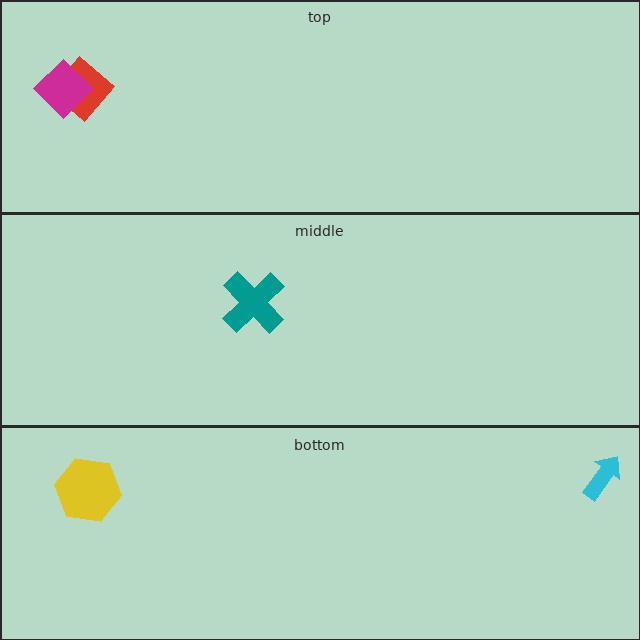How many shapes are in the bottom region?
2.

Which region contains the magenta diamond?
The top region.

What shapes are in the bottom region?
The cyan arrow, the yellow hexagon.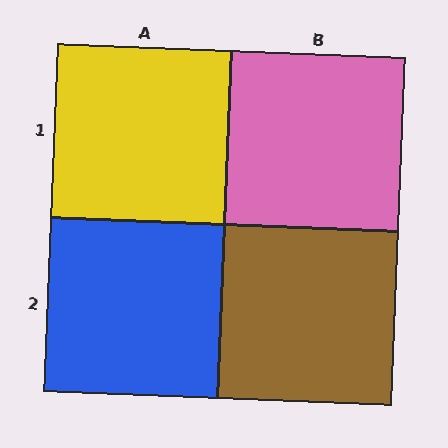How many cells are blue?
1 cell is blue.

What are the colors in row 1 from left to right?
Yellow, pink.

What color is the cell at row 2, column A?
Blue.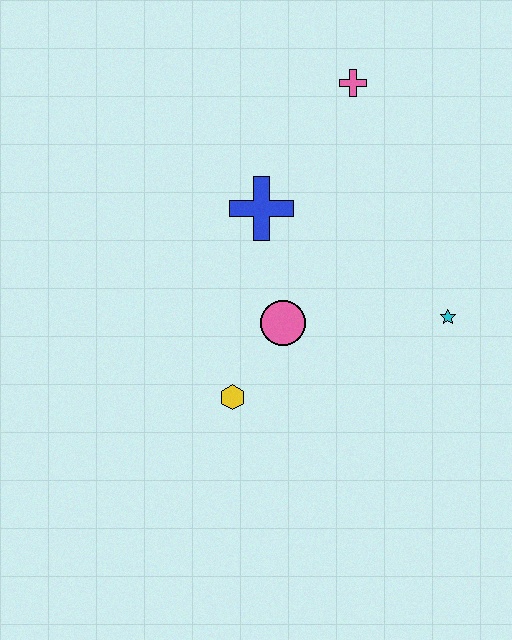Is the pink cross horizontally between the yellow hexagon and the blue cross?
No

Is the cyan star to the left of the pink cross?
No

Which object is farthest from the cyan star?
The pink cross is farthest from the cyan star.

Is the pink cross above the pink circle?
Yes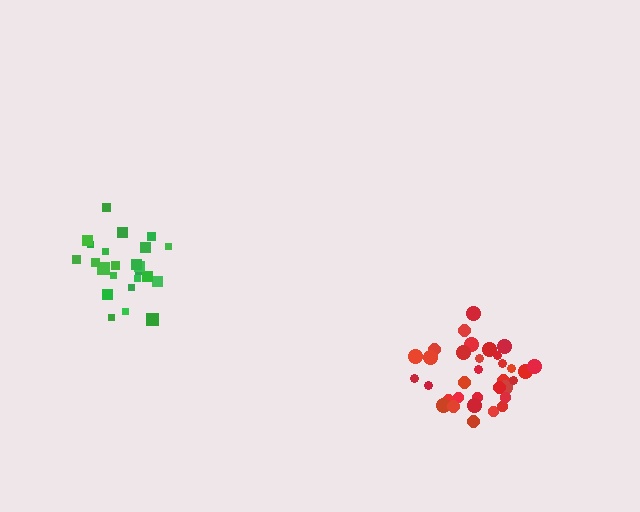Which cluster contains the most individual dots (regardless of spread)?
Red (33).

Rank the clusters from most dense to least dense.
red, green.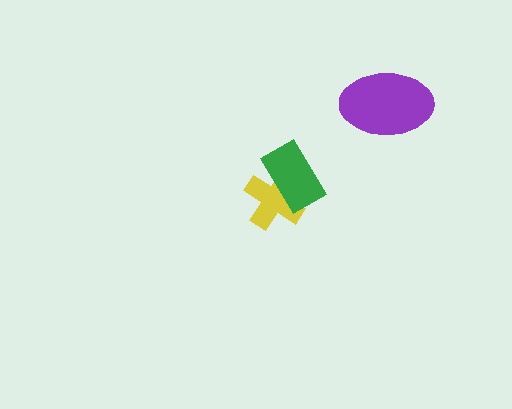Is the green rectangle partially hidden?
No, no other shape covers it.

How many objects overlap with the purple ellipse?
0 objects overlap with the purple ellipse.